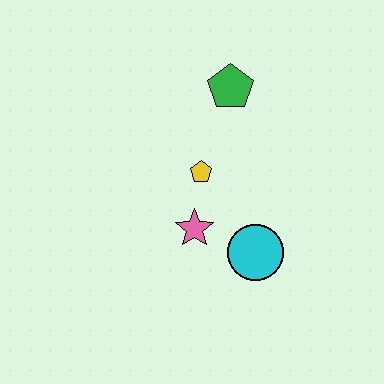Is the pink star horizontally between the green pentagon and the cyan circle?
No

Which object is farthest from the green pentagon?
The cyan circle is farthest from the green pentagon.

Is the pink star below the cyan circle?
No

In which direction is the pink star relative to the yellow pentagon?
The pink star is below the yellow pentagon.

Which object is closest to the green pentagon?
The yellow pentagon is closest to the green pentagon.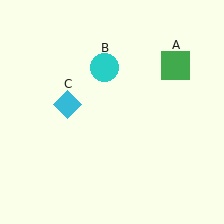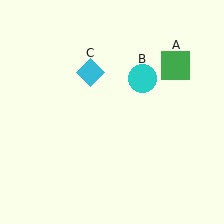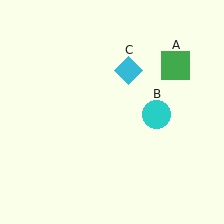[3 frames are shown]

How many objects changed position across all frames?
2 objects changed position: cyan circle (object B), cyan diamond (object C).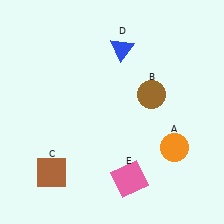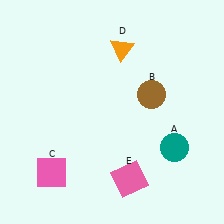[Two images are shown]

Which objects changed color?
A changed from orange to teal. C changed from brown to pink. D changed from blue to orange.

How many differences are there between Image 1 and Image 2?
There are 3 differences between the two images.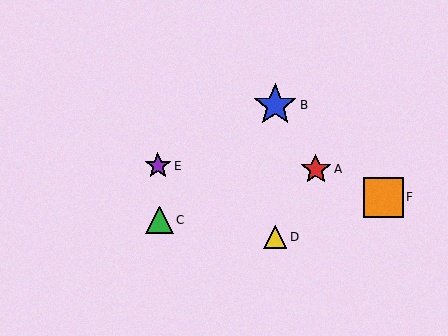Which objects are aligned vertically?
Objects B, D are aligned vertically.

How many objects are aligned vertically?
2 objects (B, D) are aligned vertically.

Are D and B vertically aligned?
Yes, both are at x≈275.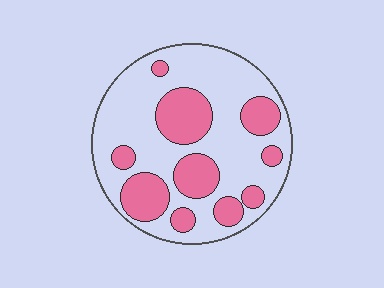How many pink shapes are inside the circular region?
10.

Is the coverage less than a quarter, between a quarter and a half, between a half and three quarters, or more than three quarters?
Between a quarter and a half.